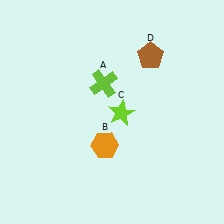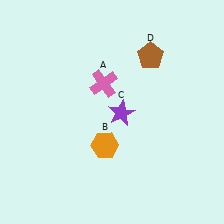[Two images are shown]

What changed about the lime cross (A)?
In Image 1, A is lime. In Image 2, it changed to pink.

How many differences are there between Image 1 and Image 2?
There are 2 differences between the two images.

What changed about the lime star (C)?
In Image 1, C is lime. In Image 2, it changed to purple.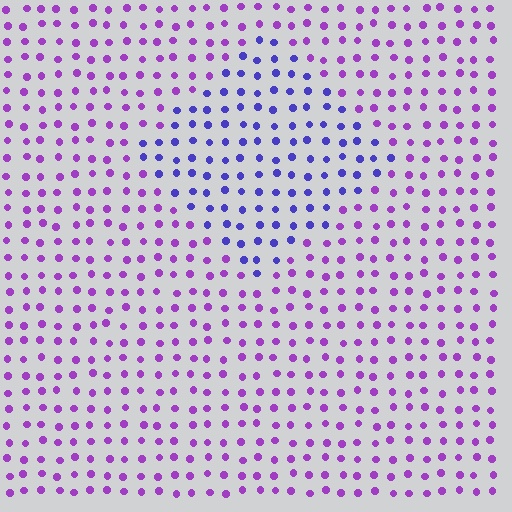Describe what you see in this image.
The image is filled with small purple elements in a uniform arrangement. A diamond-shaped region is visible where the elements are tinted to a slightly different hue, forming a subtle color boundary.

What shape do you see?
I see a diamond.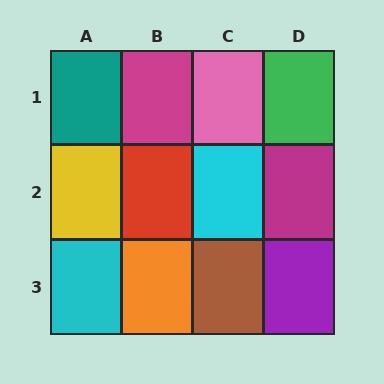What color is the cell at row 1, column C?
Pink.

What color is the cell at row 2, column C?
Cyan.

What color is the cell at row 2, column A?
Yellow.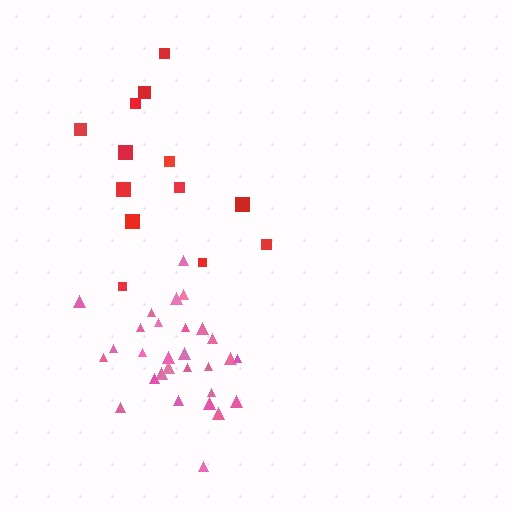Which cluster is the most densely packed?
Pink.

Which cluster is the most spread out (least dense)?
Red.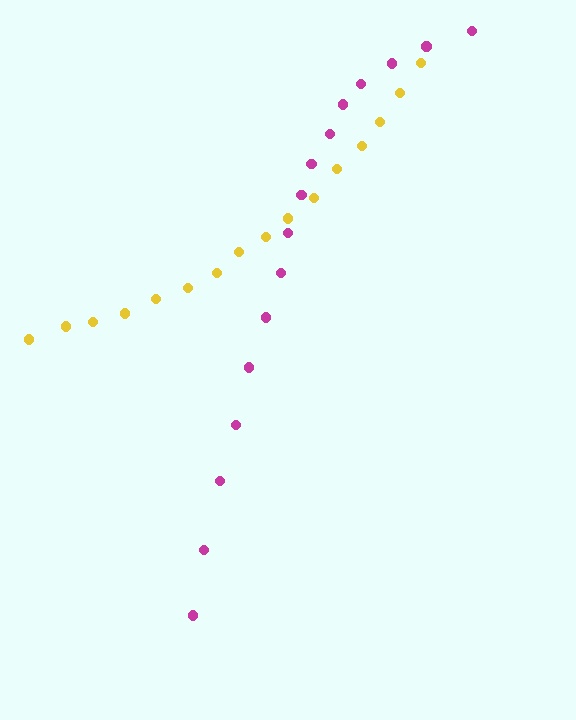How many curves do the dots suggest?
There are 2 distinct paths.